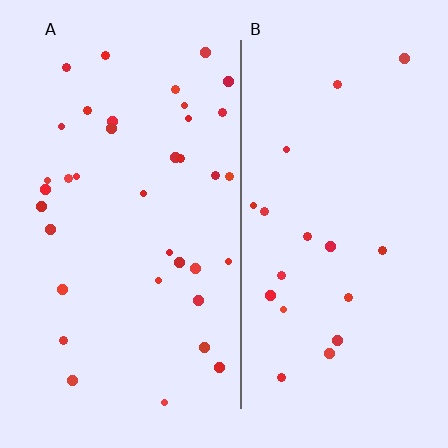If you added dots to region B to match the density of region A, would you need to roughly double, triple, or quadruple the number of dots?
Approximately double.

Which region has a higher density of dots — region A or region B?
A (the left).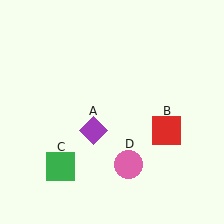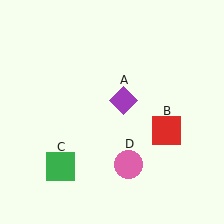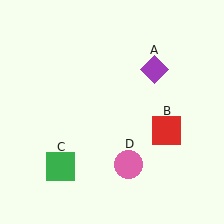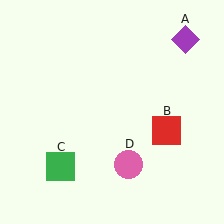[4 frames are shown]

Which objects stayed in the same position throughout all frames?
Red square (object B) and green square (object C) and pink circle (object D) remained stationary.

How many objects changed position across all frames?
1 object changed position: purple diamond (object A).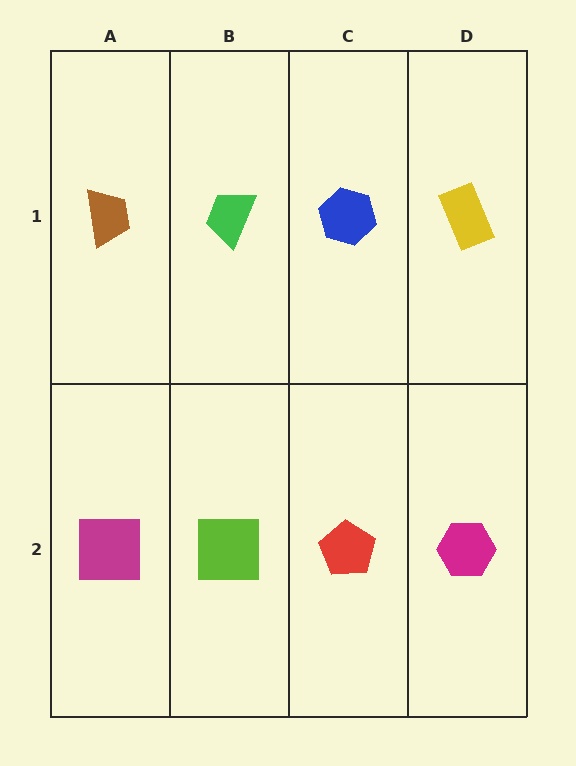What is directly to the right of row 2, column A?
A lime square.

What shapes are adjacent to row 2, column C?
A blue hexagon (row 1, column C), a lime square (row 2, column B), a magenta hexagon (row 2, column D).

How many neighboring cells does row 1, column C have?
3.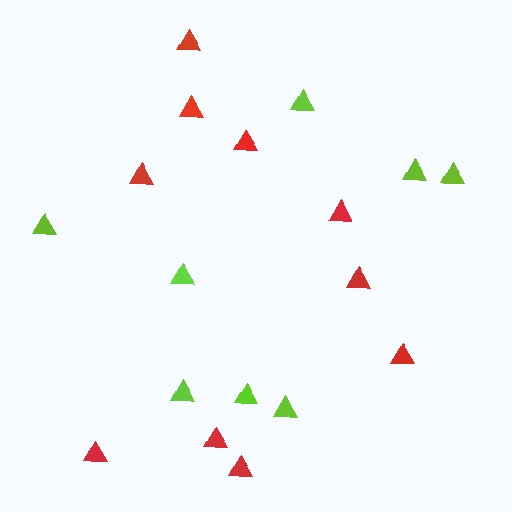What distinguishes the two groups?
There are 2 groups: one group of lime triangles (8) and one group of red triangles (10).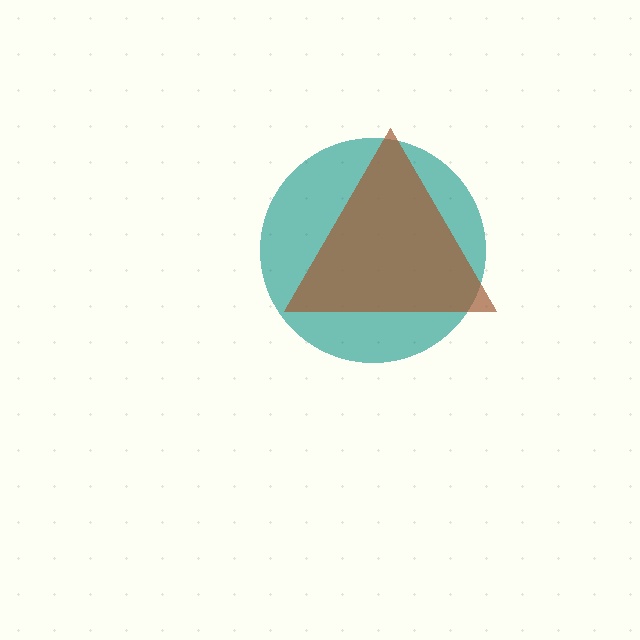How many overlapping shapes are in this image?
There are 2 overlapping shapes in the image.